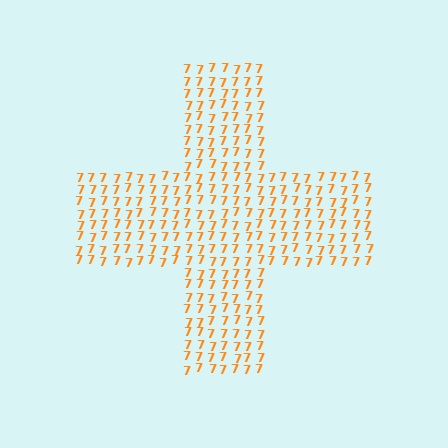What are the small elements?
The small elements are digit 7's.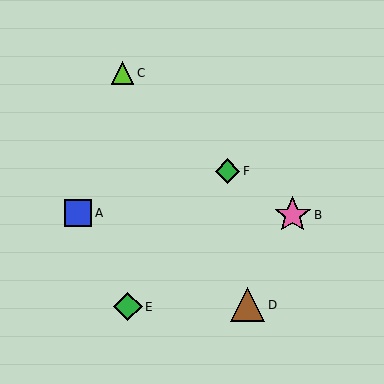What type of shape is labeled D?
Shape D is a brown triangle.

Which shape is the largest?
The pink star (labeled B) is the largest.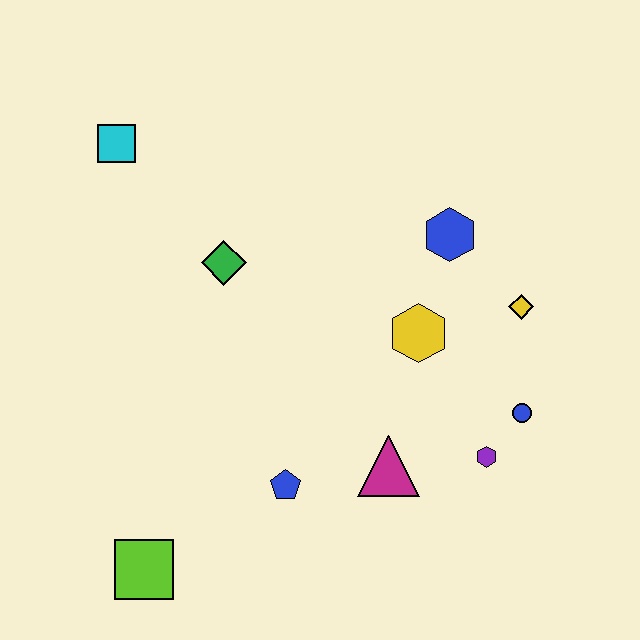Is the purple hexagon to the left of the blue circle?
Yes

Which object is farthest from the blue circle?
The cyan square is farthest from the blue circle.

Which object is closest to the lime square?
The blue pentagon is closest to the lime square.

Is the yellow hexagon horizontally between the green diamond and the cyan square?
No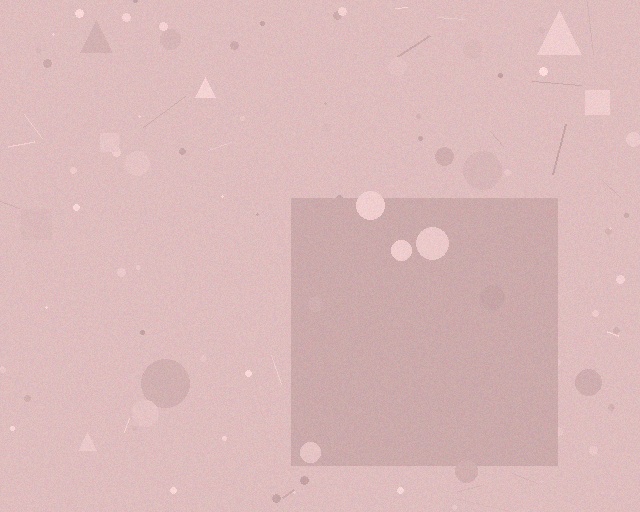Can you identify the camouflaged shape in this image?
The camouflaged shape is a square.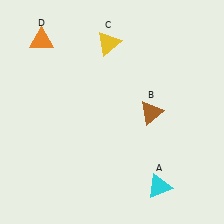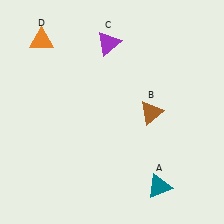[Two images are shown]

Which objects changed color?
A changed from cyan to teal. C changed from yellow to purple.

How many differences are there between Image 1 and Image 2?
There are 2 differences between the two images.